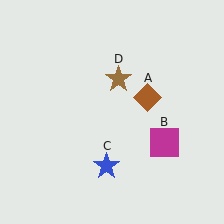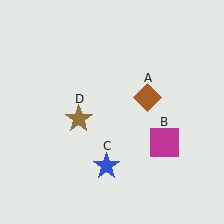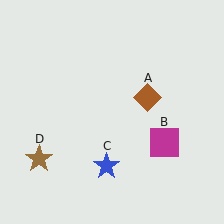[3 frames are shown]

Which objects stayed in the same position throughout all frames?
Brown diamond (object A) and magenta square (object B) and blue star (object C) remained stationary.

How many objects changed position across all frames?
1 object changed position: brown star (object D).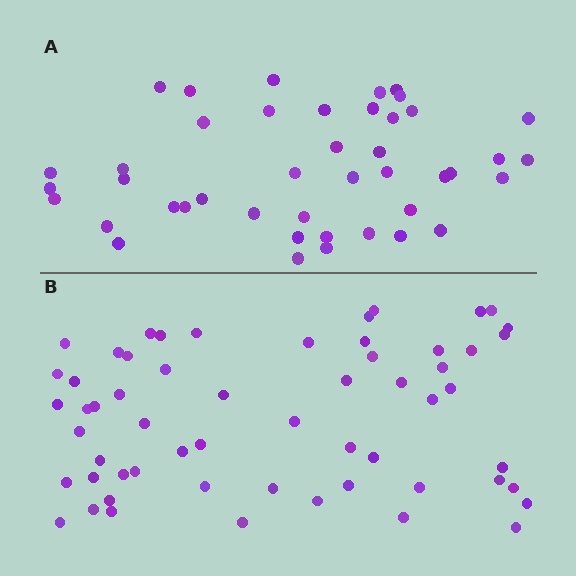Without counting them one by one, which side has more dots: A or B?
Region B (the bottom region) has more dots.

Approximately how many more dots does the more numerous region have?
Region B has approximately 15 more dots than region A.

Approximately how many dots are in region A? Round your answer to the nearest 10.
About 40 dots. (The exact count is 43, which rounds to 40.)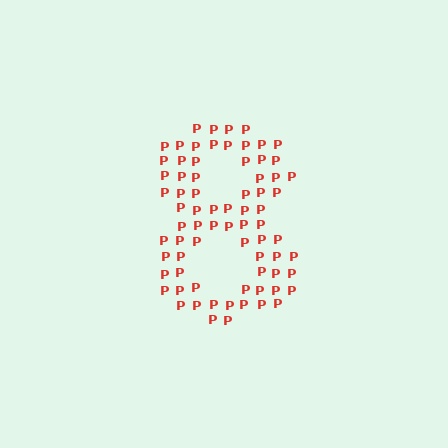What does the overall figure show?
The overall figure shows the digit 8.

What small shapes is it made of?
It is made of small letter P's.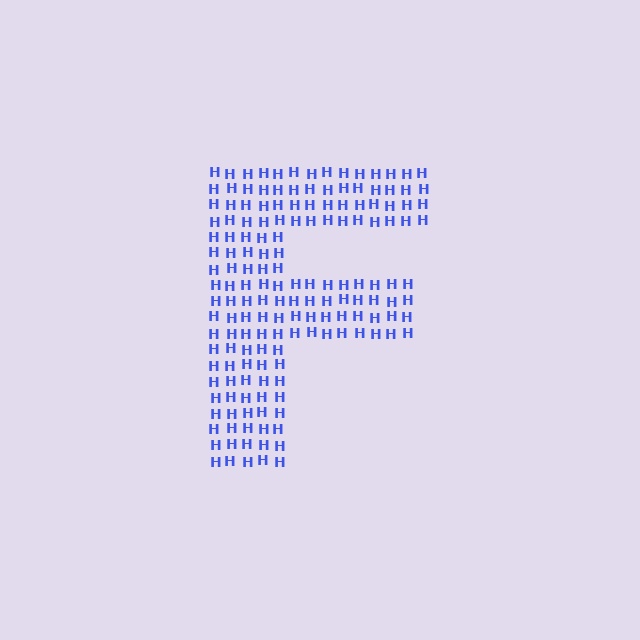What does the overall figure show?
The overall figure shows the letter F.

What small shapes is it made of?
It is made of small letter H's.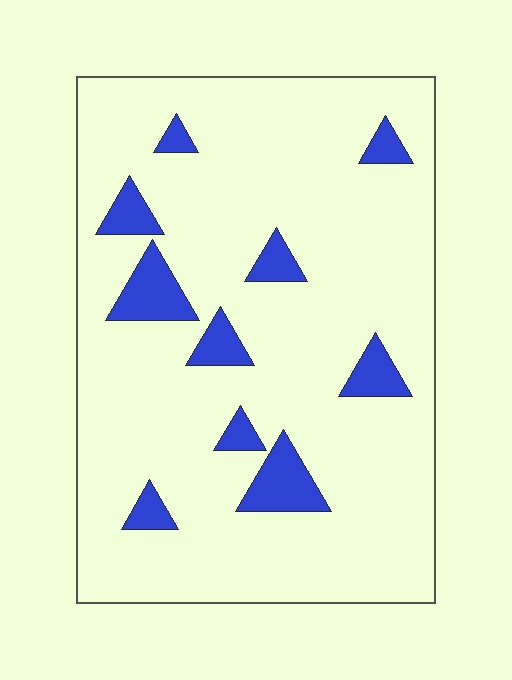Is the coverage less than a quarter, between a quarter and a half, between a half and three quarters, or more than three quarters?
Less than a quarter.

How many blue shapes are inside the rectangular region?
10.